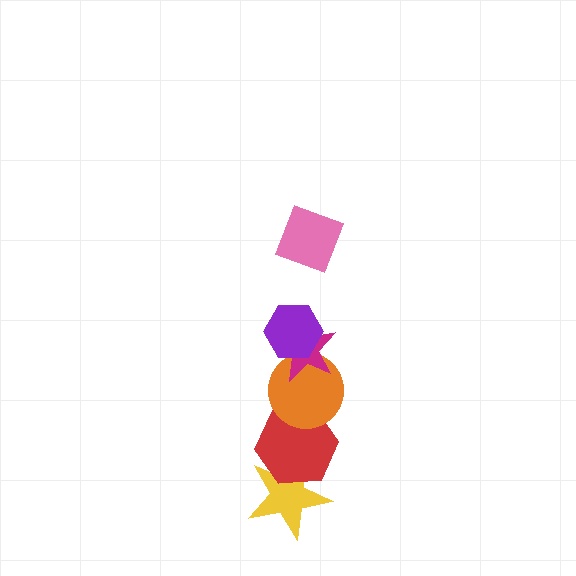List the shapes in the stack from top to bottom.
From top to bottom: the pink diamond, the purple hexagon, the magenta star, the orange circle, the red hexagon, the yellow star.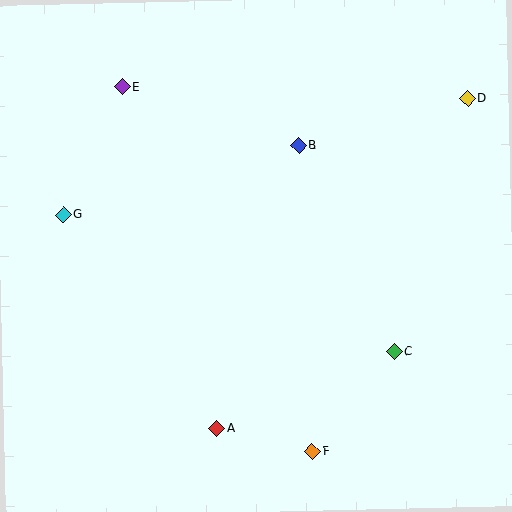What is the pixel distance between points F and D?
The distance between F and D is 386 pixels.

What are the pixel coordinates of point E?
Point E is at (122, 87).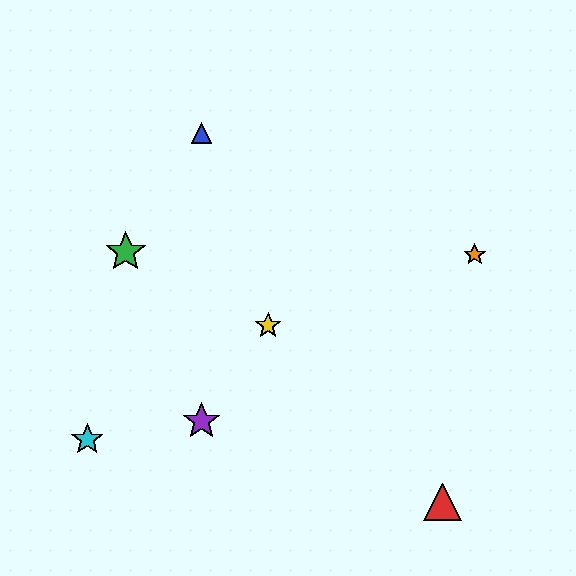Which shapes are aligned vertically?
The blue triangle, the purple star are aligned vertically.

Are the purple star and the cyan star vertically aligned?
No, the purple star is at x≈201 and the cyan star is at x≈87.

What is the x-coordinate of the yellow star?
The yellow star is at x≈268.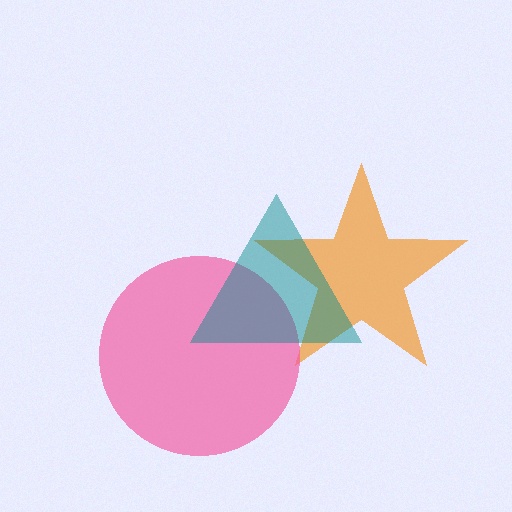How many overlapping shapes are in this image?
There are 3 overlapping shapes in the image.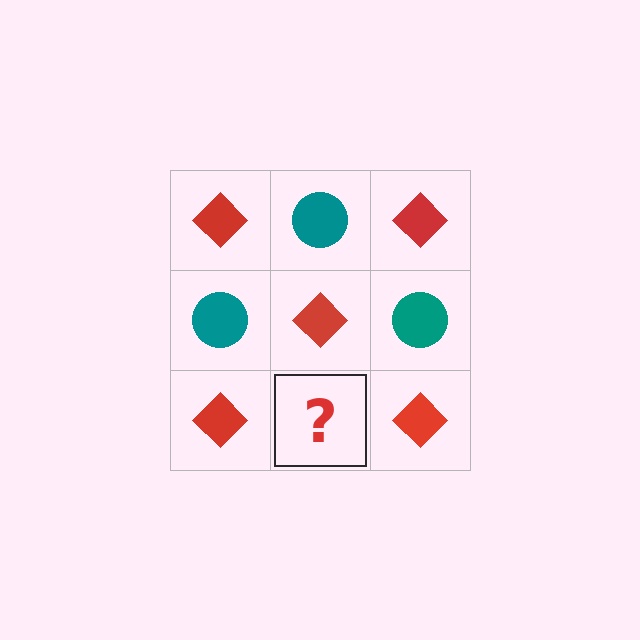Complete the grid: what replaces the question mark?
The question mark should be replaced with a teal circle.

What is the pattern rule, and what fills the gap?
The rule is that it alternates red diamond and teal circle in a checkerboard pattern. The gap should be filled with a teal circle.